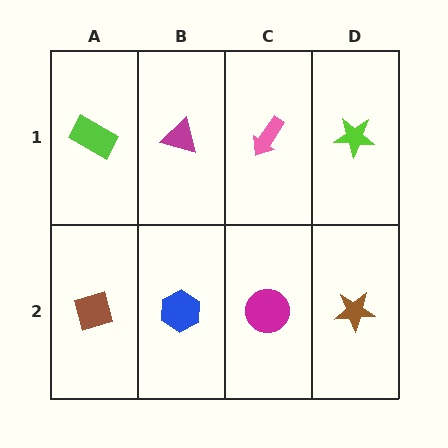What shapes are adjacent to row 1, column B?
A blue hexagon (row 2, column B), a lime rectangle (row 1, column A), a pink arrow (row 1, column C).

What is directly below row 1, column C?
A magenta circle.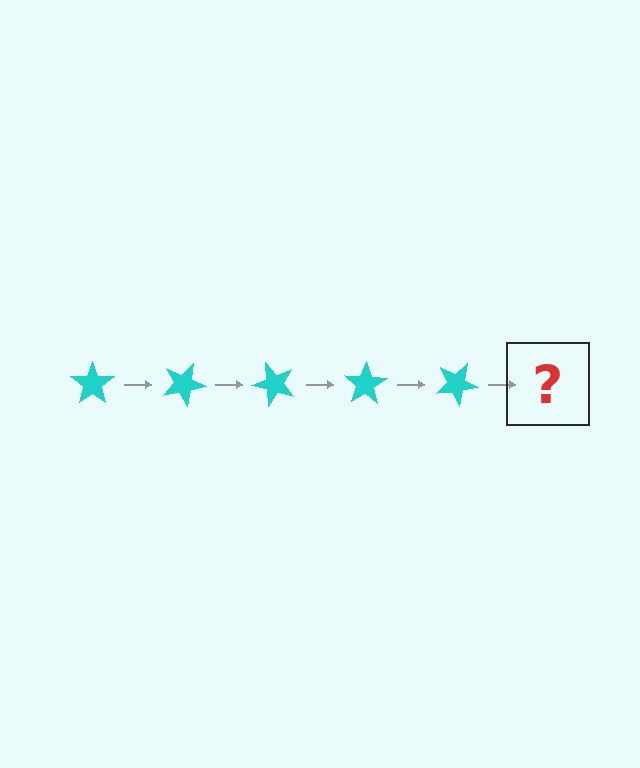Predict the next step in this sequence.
The next step is a cyan star rotated 125 degrees.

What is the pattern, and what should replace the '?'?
The pattern is that the star rotates 25 degrees each step. The '?' should be a cyan star rotated 125 degrees.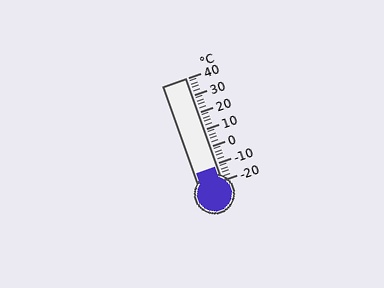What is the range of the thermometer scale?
The thermometer scale ranges from -20°C to 40°C.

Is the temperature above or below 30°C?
The temperature is below 30°C.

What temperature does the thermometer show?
The thermometer shows approximately -12°C.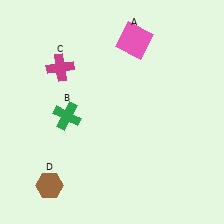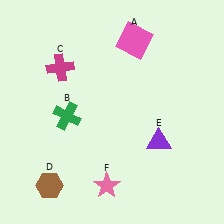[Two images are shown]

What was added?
A purple triangle (E), a pink star (F) were added in Image 2.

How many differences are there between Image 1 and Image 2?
There are 2 differences between the two images.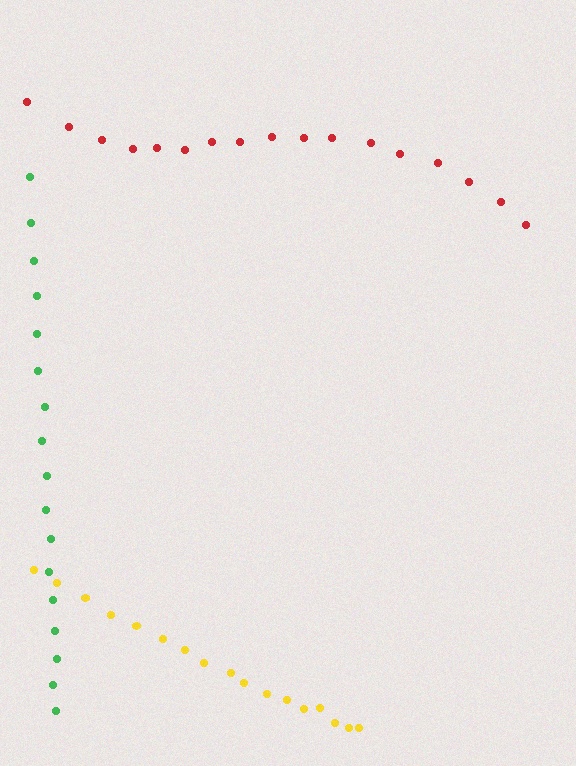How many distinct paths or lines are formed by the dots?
There are 3 distinct paths.